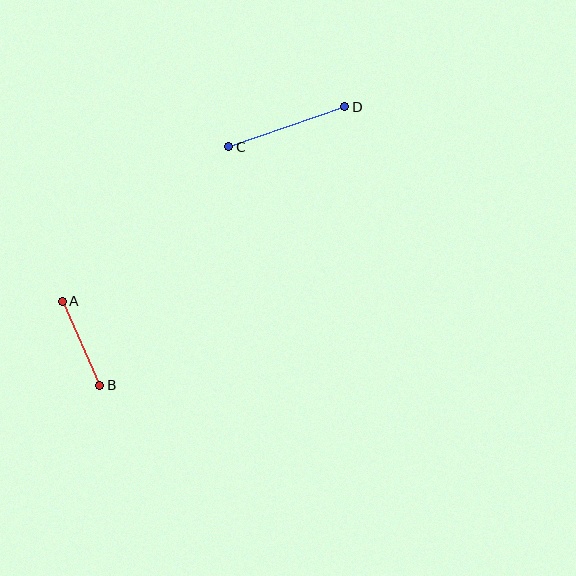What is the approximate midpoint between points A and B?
The midpoint is at approximately (81, 343) pixels.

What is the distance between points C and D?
The distance is approximately 123 pixels.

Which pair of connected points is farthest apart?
Points C and D are farthest apart.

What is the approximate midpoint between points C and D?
The midpoint is at approximately (287, 127) pixels.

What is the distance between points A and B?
The distance is approximately 92 pixels.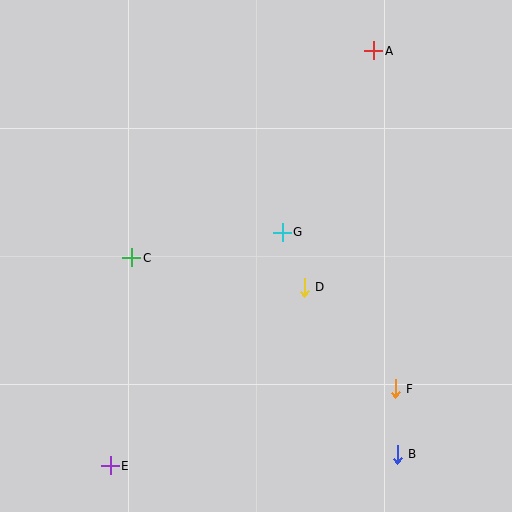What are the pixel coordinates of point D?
Point D is at (304, 287).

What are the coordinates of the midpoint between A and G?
The midpoint between A and G is at (328, 141).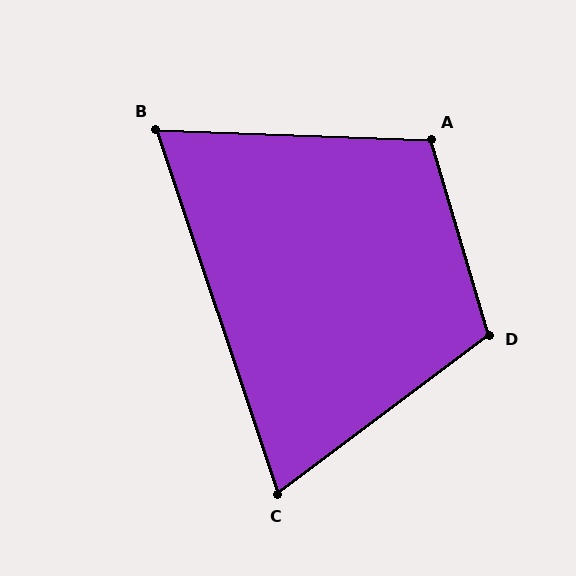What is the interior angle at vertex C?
Approximately 72 degrees (acute).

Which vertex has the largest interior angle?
D, at approximately 111 degrees.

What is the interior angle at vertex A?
Approximately 108 degrees (obtuse).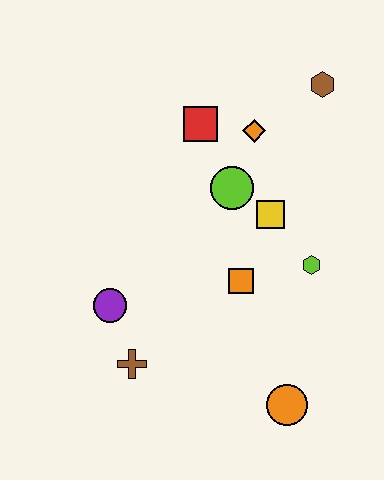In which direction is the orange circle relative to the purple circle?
The orange circle is to the right of the purple circle.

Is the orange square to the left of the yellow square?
Yes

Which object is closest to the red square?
The orange diamond is closest to the red square.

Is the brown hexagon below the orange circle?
No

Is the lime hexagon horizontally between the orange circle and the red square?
No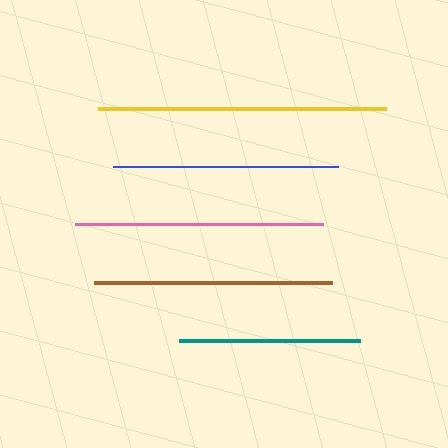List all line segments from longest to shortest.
From longest to shortest: yellow, pink, brown, blue, teal.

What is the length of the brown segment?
The brown segment is approximately 239 pixels long.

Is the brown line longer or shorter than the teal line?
The brown line is longer than the teal line.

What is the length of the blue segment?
The blue segment is approximately 225 pixels long.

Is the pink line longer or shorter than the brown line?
The pink line is longer than the brown line.